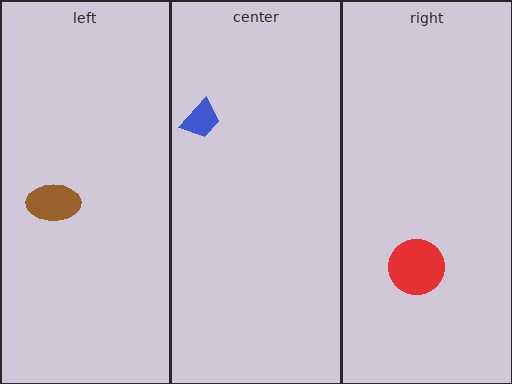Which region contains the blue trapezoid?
The center region.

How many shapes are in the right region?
1.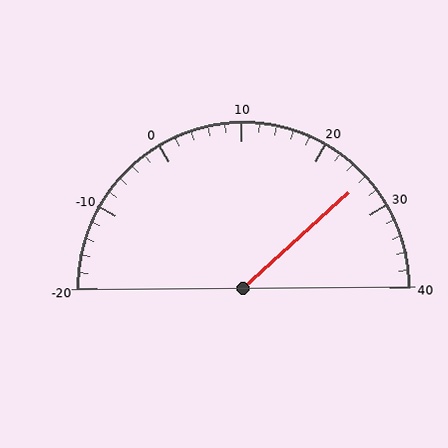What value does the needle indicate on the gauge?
The needle indicates approximately 26.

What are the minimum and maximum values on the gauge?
The gauge ranges from -20 to 40.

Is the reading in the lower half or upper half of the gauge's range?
The reading is in the upper half of the range (-20 to 40).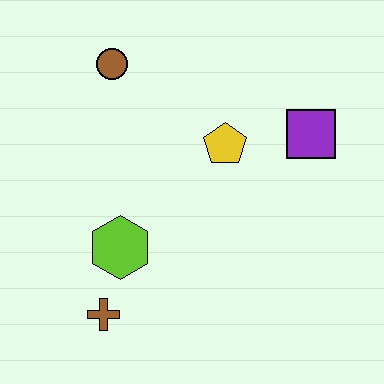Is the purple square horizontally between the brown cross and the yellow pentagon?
No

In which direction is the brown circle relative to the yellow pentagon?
The brown circle is to the left of the yellow pentagon.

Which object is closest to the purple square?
The yellow pentagon is closest to the purple square.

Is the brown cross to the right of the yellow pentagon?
No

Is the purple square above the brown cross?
Yes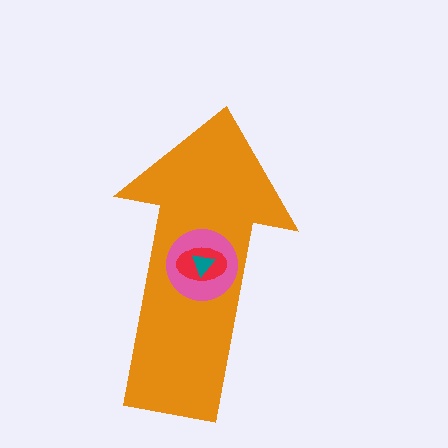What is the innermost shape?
The teal triangle.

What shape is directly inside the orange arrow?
The pink circle.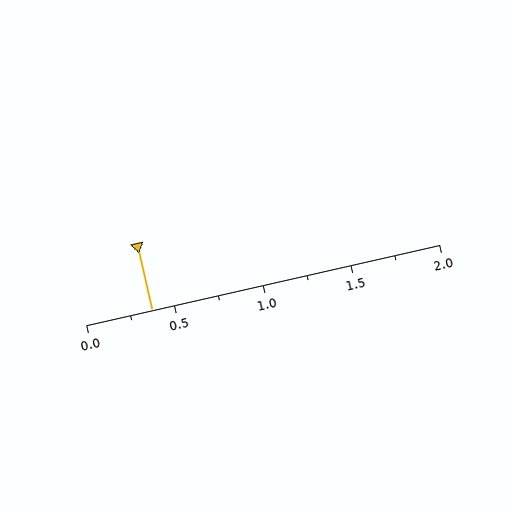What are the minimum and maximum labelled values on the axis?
The axis runs from 0.0 to 2.0.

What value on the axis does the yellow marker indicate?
The marker indicates approximately 0.38.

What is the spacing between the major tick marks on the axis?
The major ticks are spaced 0.5 apart.